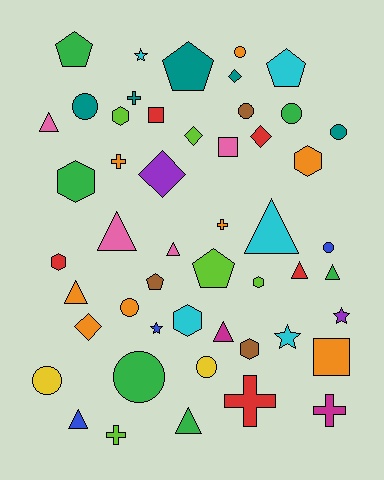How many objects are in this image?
There are 50 objects.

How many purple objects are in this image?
There are 2 purple objects.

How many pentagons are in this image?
There are 5 pentagons.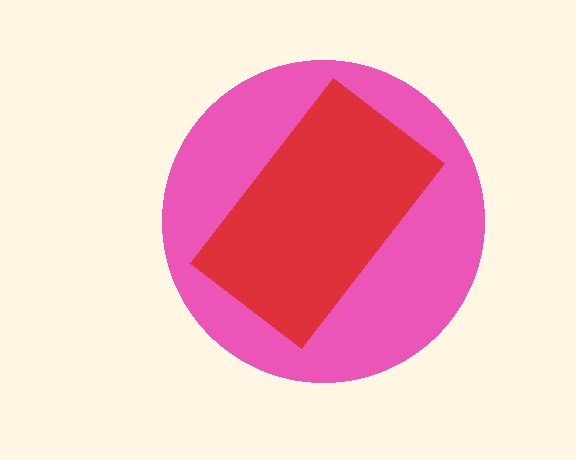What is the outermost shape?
The pink circle.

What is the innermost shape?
The red rectangle.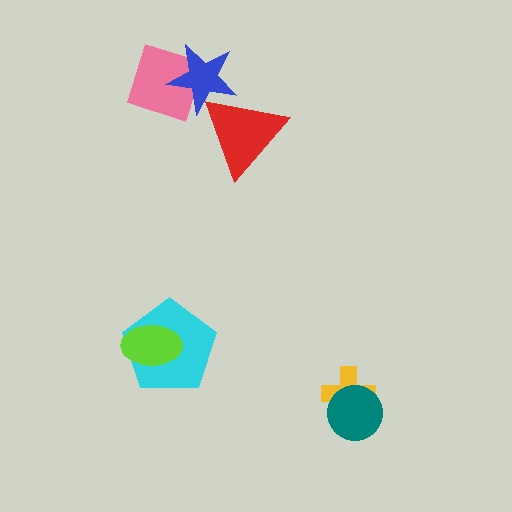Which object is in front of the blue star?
The red triangle is in front of the blue star.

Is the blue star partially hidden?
Yes, it is partially covered by another shape.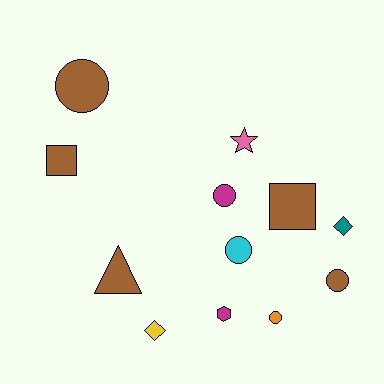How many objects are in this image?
There are 12 objects.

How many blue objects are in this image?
There are no blue objects.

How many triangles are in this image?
There is 1 triangle.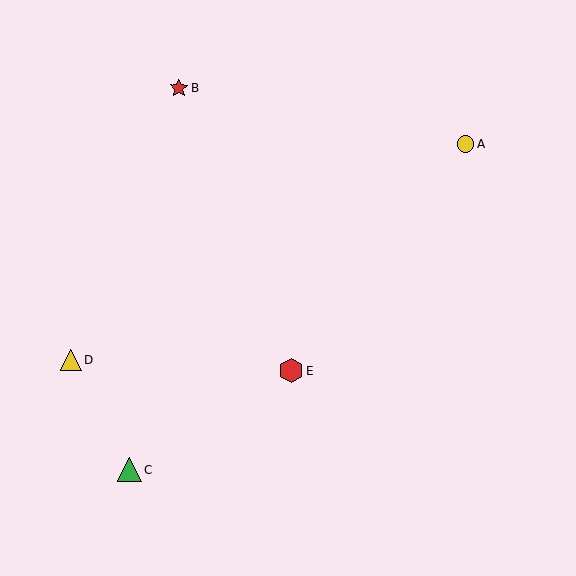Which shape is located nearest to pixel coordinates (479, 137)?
The yellow circle (labeled A) at (465, 144) is nearest to that location.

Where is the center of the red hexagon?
The center of the red hexagon is at (291, 371).